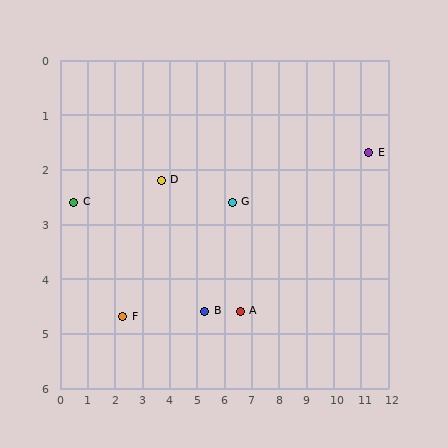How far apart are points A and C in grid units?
Points A and C are about 6.4 grid units apart.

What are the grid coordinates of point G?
Point G is at approximately (6.3, 2.6).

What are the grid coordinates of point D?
Point D is at approximately (3.7, 2.2).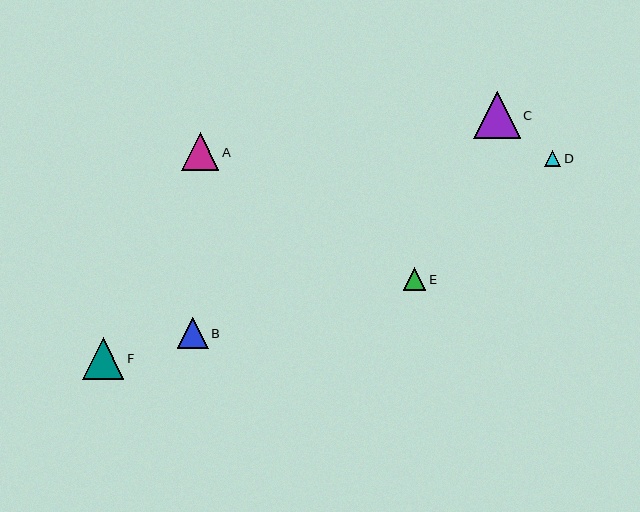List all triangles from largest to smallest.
From largest to smallest: C, F, A, B, E, D.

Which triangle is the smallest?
Triangle D is the smallest with a size of approximately 16 pixels.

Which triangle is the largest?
Triangle C is the largest with a size of approximately 47 pixels.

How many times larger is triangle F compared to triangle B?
Triangle F is approximately 1.4 times the size of triangle B.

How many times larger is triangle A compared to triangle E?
Triangle A is approximately 1.6 times the size of triangle E.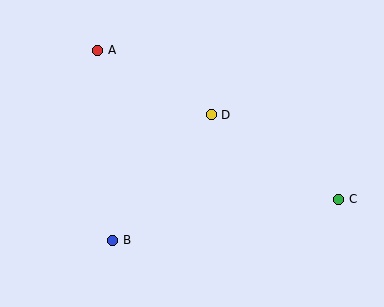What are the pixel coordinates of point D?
Point D is at (211, 115).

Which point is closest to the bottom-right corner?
Point C is closest to the bottom-right corner.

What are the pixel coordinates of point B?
Point B is at (113, 240).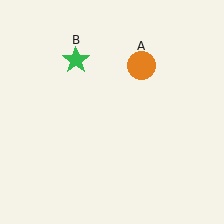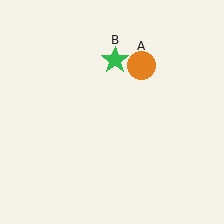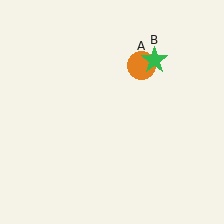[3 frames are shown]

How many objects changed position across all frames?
1 object changed position: green star (object B).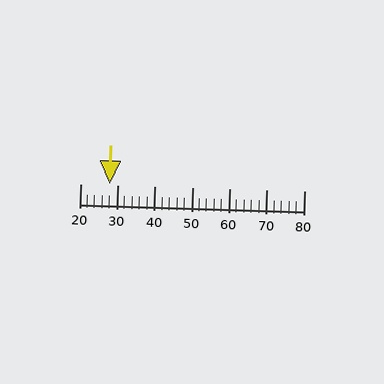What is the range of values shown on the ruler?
The ruler shows values from 20 to 80.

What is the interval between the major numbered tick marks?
The major tick marks are spaced 10 units apart.